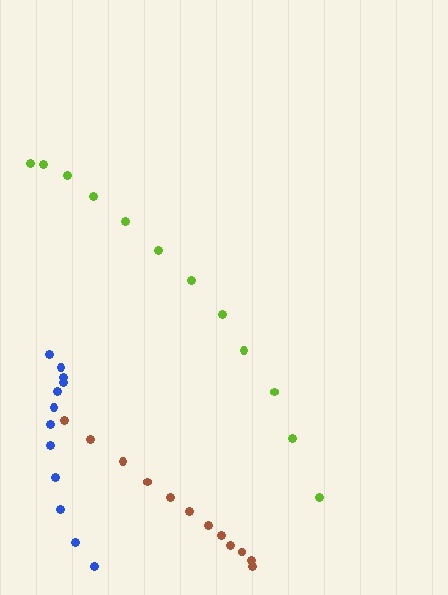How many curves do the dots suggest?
There are 3 distinct paths.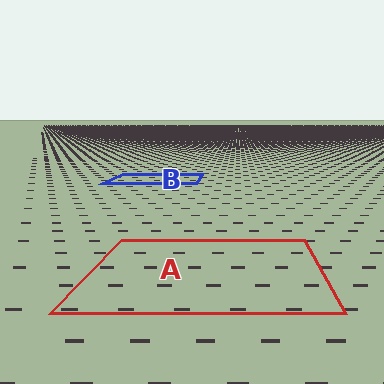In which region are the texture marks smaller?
The texture marks are smaller in region B, because it is farther away.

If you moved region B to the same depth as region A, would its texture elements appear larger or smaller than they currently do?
They would appear larger. At a closer depth, the same texture elements are projected at a bigger on-screen size.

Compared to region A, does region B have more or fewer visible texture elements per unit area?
Region B has more texture elements per unit area — they are packed more densely because it is farther away.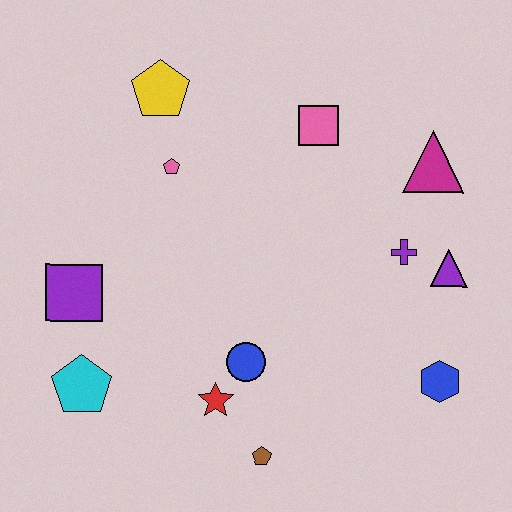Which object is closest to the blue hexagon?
The purple triangle is closest to the blue hexagon.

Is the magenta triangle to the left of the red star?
No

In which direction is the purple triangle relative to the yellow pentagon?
The purple triangle is to the right of the yellow pentagon.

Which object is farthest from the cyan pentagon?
The magenta triangle is farthest from the cyan pentagon.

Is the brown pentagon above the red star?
No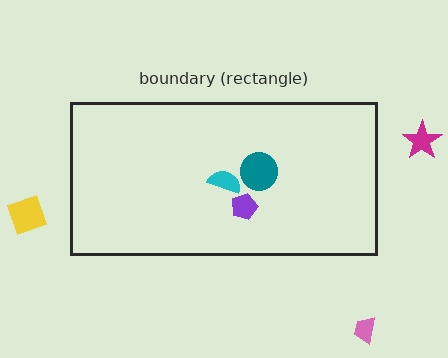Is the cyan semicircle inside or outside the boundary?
Inside.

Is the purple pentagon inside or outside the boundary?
Inside.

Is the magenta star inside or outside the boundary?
Outside.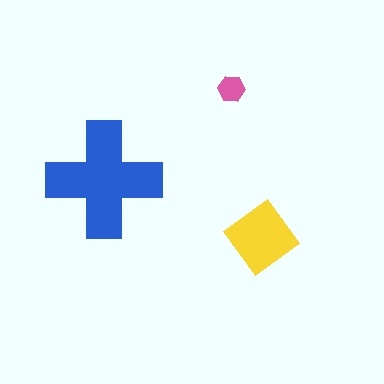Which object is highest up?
The pink hexagon is topmost.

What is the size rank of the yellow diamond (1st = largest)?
2nd.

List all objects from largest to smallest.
The blue cross, the yellow diamond, the pink hexagon.